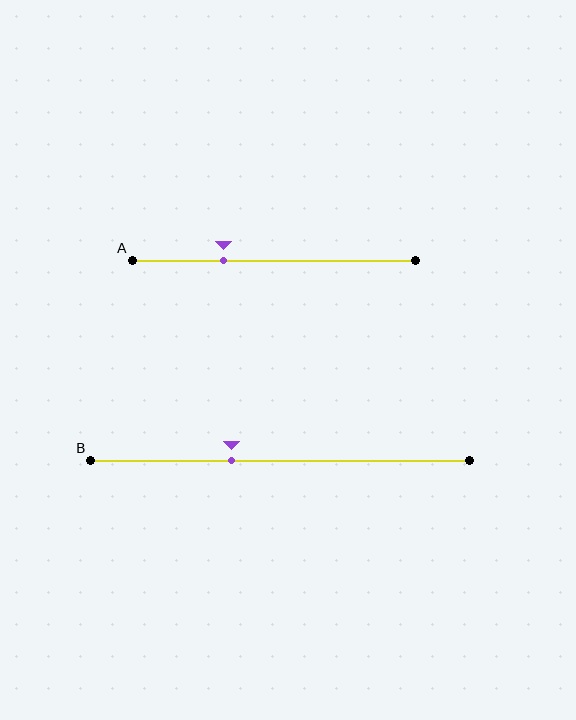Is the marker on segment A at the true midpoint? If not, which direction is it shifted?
No, the marker on segment A is shifted to the left by about 18% of the segment length.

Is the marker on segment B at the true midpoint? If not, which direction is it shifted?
No, the marker on segment B is shifted to the left by about 13% of the segment length.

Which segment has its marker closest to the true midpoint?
Segment B has its marker closest to the true midpoint.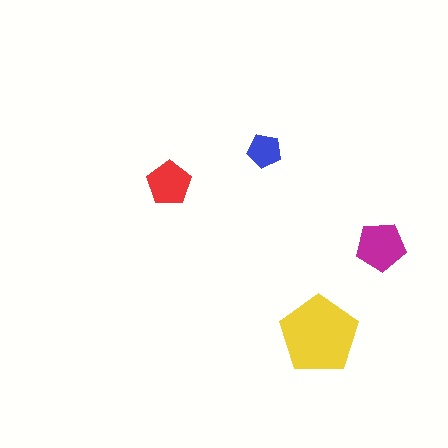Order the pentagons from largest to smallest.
the yellow one, the magenta one, the red one, the blue one.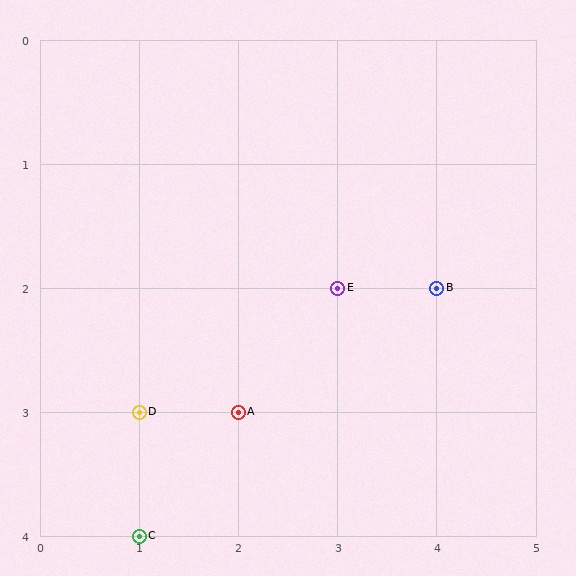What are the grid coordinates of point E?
Point E is at grid coordinates (3, 2).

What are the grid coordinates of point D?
Point D is at grid coordinates (1, 3).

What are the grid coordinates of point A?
Point A is at grid coordinates (2, 3).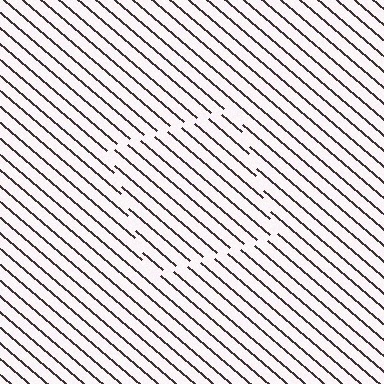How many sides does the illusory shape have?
4 sides — the line-ends trace a square.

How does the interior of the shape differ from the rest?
The interior of the shape contains the same grating, shifted by half a period — the contour is defined by the phase discontinuity where line-ends from the inner and outer gratings abut.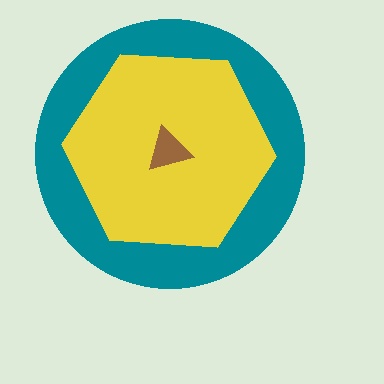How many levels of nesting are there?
3.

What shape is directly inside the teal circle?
The yellow hexagon.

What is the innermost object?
The brown triangle.